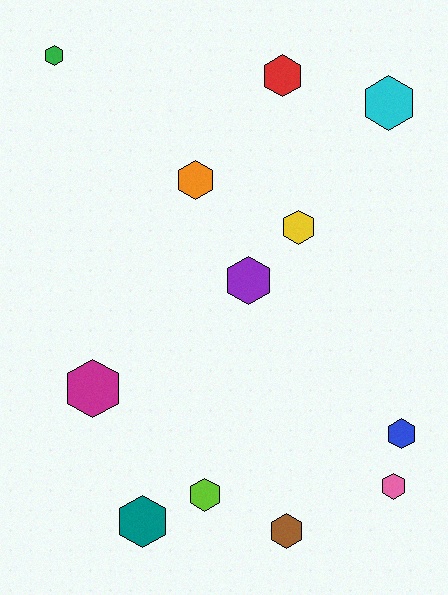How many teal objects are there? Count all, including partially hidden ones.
There is 1 teal object.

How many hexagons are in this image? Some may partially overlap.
There are 12 hexagons.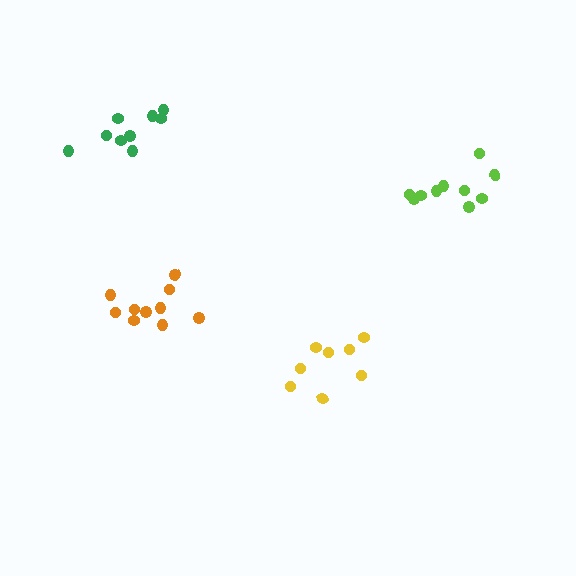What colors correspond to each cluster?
The clusters are colored: lime, green, orange, yellow.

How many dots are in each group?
Group 1: 10 dots, Group 2: 9 dots, Group 3: 10 dots, Group 4: 8 dots (37 total).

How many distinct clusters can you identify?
There are 4 distinct clusters.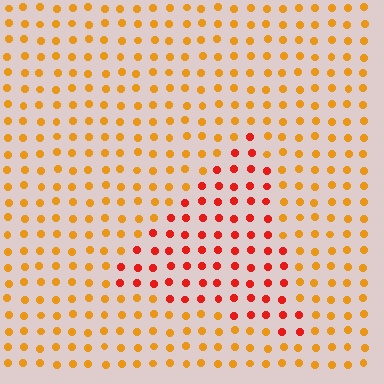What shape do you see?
I see a triangle.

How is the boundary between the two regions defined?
The boundary is defined purely by a slight shift in hue (about 36 degrees). Spacing, size, and orientation are identical on both sides.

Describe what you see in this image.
The image is filled with small orange elements in a uniform arrangement. A triangle-shaped region is visible where the elements are tinted to a slightly different hue, forming a subtle color boundary.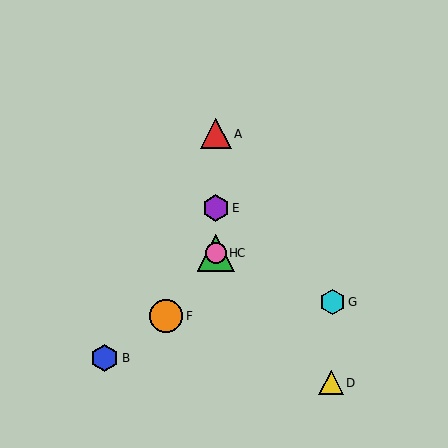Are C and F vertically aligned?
No, C is at x≈216 and F is at x≈166.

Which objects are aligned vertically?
Objects A, C, E, H are aligned vertically.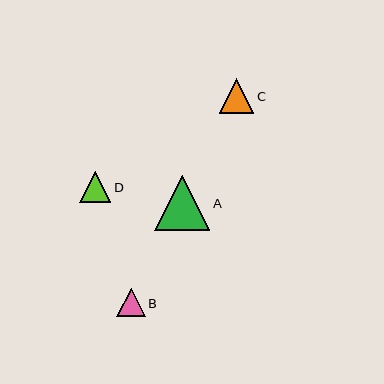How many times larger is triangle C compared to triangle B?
Triangle C is approximately 1.2 times the size of triangle B.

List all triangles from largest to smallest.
From largest to smallest: A, C, D, B.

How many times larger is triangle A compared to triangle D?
Triangle A is approximately 1.8 times the size of triangle D.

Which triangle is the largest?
Triangle A is the largest with a size of approximately 55 pixels.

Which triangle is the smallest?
Triangle B is the smallest with a size of approximately 29 pixels.